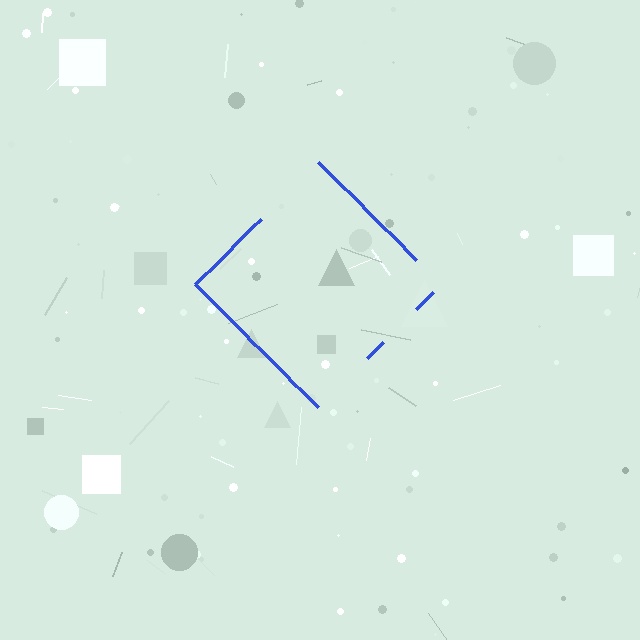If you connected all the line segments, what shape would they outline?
They would outline a diamond.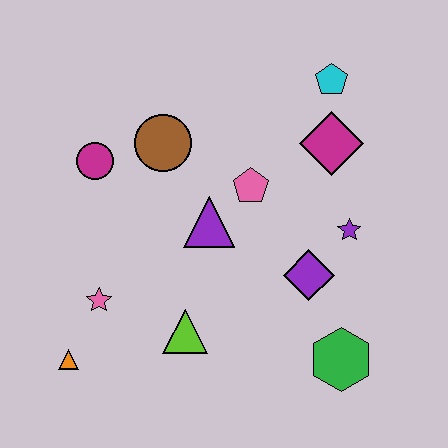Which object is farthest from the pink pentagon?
The orange triangle is farthest from the pink pentagon.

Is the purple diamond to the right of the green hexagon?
No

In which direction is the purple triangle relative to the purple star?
The purple triangle is to the left of the purple star.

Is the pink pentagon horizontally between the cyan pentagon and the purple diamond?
No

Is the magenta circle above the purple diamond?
Yes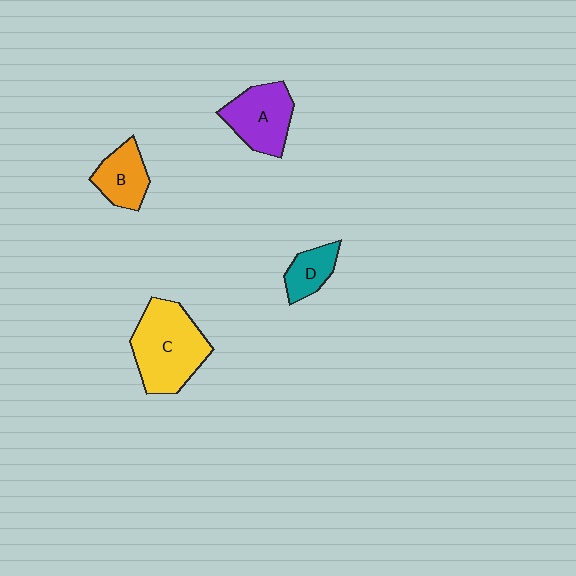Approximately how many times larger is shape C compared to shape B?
Approximately 2.0 times.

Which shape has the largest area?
Shape C (yellow).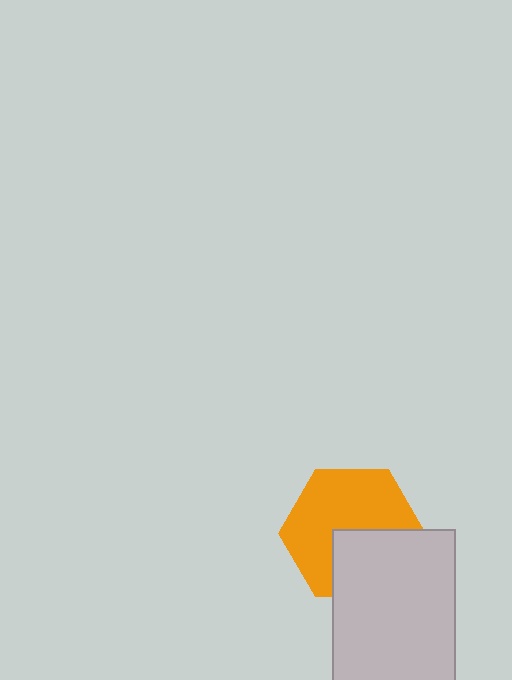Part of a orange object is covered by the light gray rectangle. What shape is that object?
It is a hexagon.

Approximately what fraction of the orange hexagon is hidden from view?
Roughly 37% of the orange hexagon is hidden behind the light gray rectangle.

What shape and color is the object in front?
The object in front is a light gray rectangle.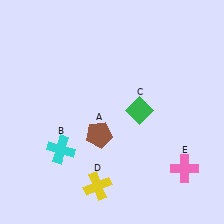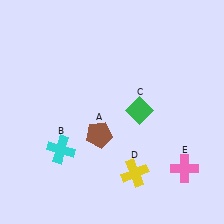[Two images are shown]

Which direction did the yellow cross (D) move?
The yellow cross (D) moved right.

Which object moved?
The yellow cross (D) moved right.